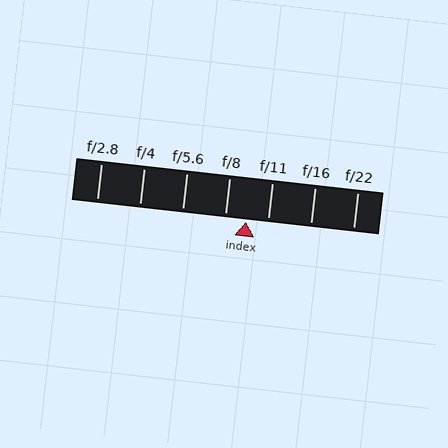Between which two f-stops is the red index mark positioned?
The index mark is between f/8 and f/11.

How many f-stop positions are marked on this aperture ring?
There are 7 f-stop positions marked.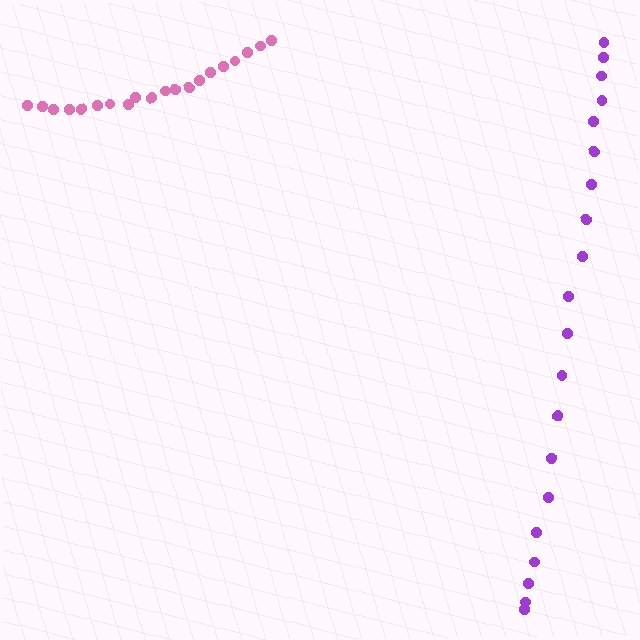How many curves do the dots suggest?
There are 2 distinct paths.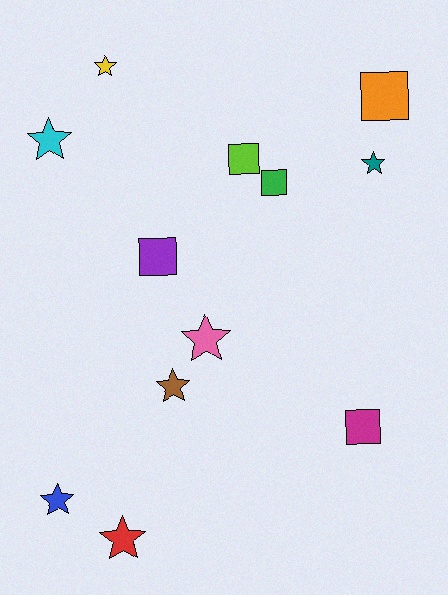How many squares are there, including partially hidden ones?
There are 5 squares.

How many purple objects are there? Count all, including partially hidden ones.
There is 1 purple object.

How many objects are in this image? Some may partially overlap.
There are 12 objects.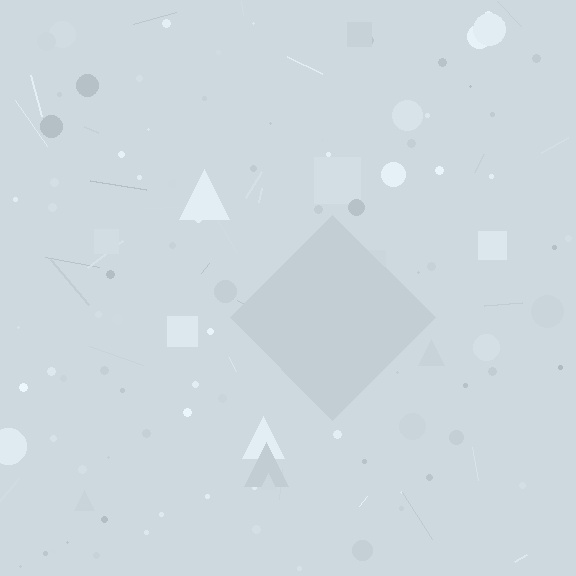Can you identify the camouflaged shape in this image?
The camouflaged shape is a diamond.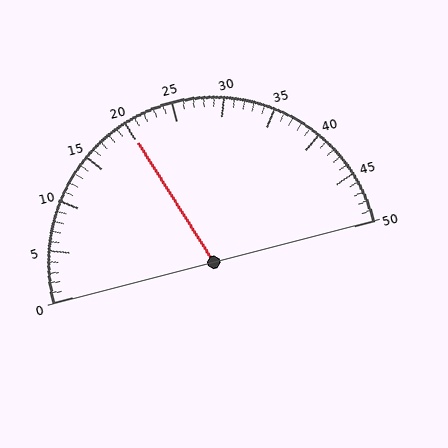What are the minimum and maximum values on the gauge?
The gauge ranges from 0 to 50.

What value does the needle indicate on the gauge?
The needle indicates approximately 20.